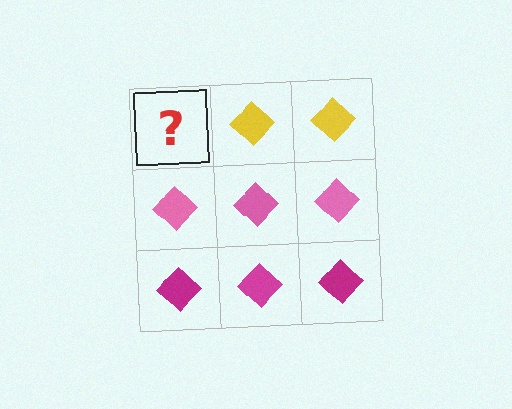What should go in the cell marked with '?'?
The missing cell should contain a yellow diamond.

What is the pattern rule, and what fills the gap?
The rule is that each row has a consistent color. The gap should be filled with a yellow diamond.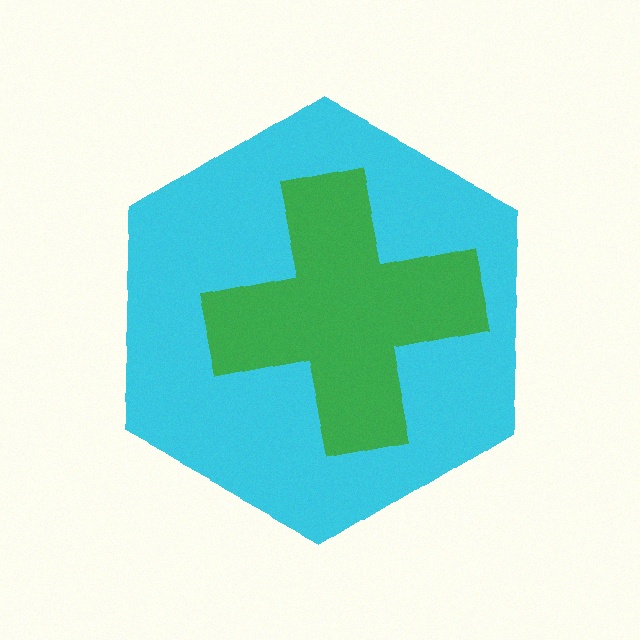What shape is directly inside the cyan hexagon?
The green cross.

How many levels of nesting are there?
2.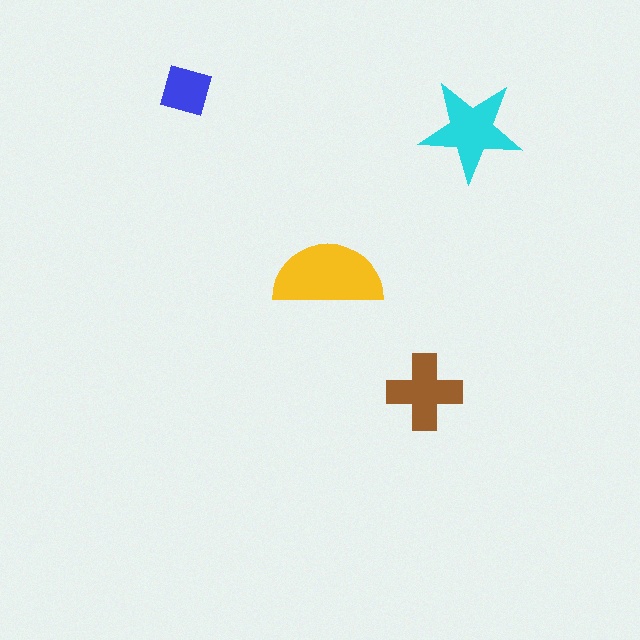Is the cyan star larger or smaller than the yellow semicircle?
Smaller.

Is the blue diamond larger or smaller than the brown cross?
Smaller.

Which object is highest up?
The blue diamond is topmost.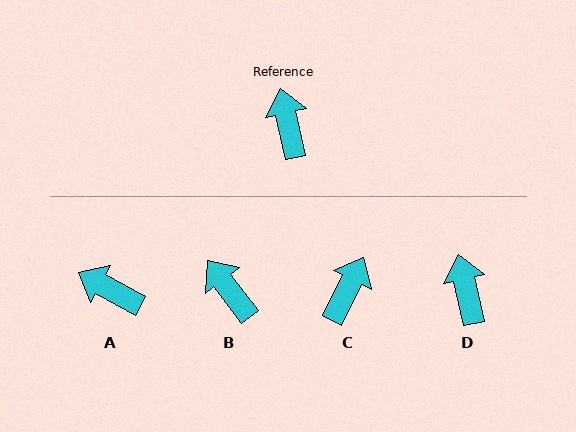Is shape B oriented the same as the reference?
No, it is off by about 24 degrees.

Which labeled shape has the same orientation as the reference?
D.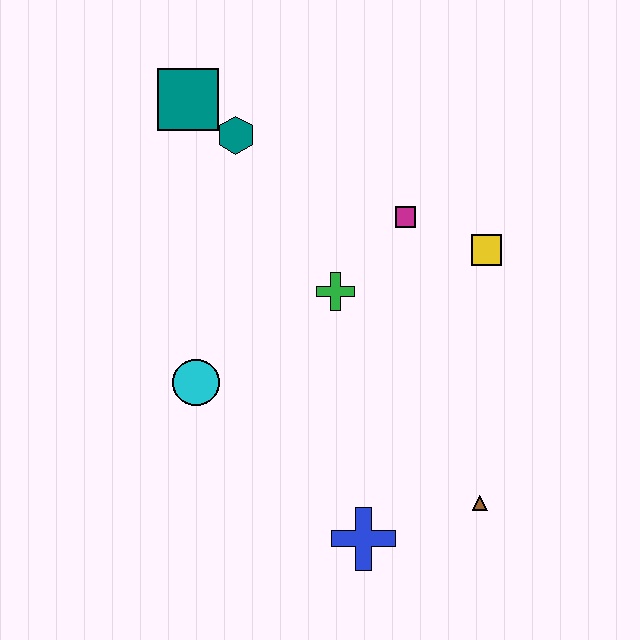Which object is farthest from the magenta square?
The blue cross is farthest from the magenta square.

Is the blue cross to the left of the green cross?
No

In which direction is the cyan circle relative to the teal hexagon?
The cyan circle is below the teal hexagon.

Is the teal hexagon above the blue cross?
Yes